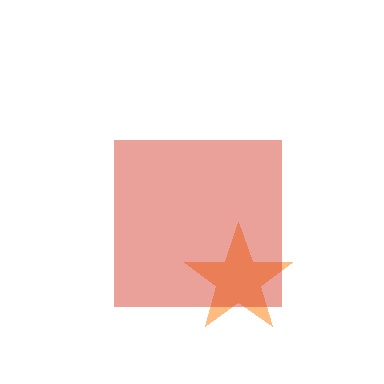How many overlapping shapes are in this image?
There are 2 overlapping shapes in the image.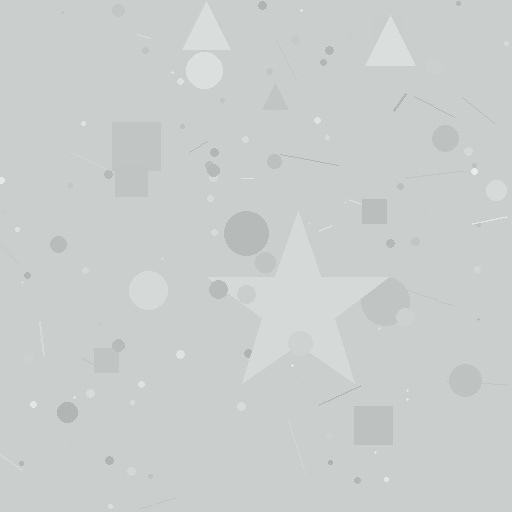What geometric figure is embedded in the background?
A star is embedded in the background.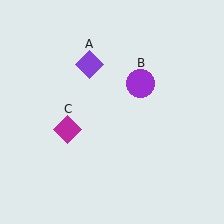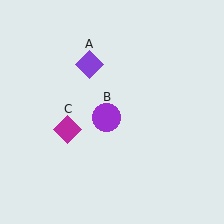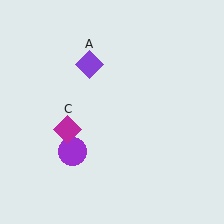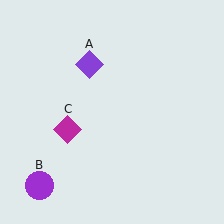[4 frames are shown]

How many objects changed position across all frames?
1 object changed position: purple circle (object B).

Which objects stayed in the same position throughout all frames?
Purple diamond (object A) and magenta diamond (object C) remained stationary.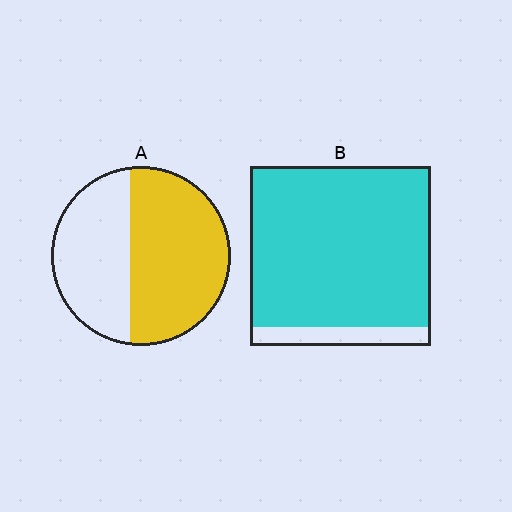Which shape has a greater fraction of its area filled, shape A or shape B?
Shape B.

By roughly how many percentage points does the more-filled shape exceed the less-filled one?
By roughly 30 percentage points (B over A).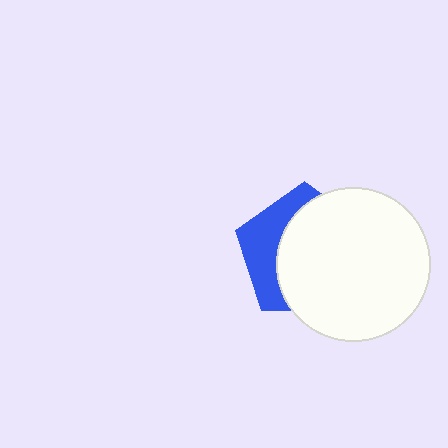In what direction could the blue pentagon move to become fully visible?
The blue pentagon could move left. That would shift it out from behind the white circle entirely.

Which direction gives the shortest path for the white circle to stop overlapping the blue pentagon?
Moving right gives the shortest separation.